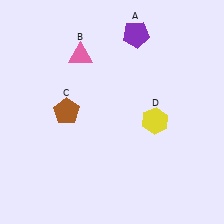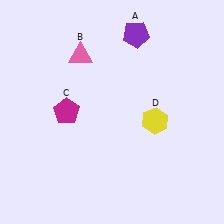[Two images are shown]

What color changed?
The pentagon (C) changed from brown in Image 1 to magenta in Image 2.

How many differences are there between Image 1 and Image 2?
There is 1 difference between the two images.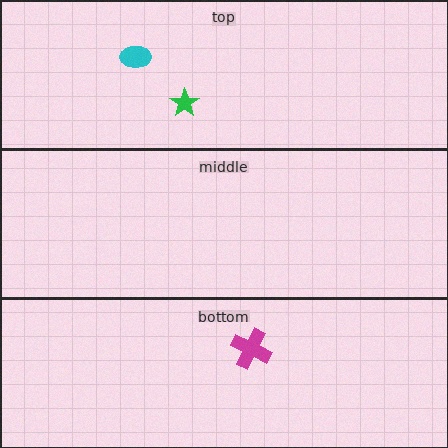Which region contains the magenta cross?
The bottom region.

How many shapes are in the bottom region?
1.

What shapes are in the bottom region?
The magenta cross.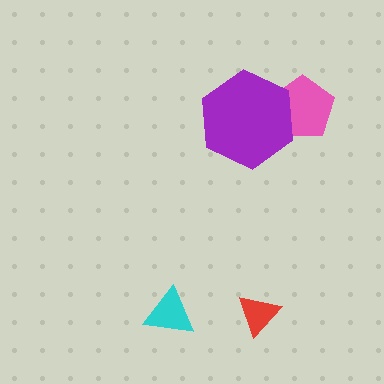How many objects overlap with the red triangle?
0 objects overlap with the red triangle.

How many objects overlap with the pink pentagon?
1 object overlaps with the pink pentagon.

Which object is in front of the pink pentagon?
The purple hexagon is in front of the pink pentagon.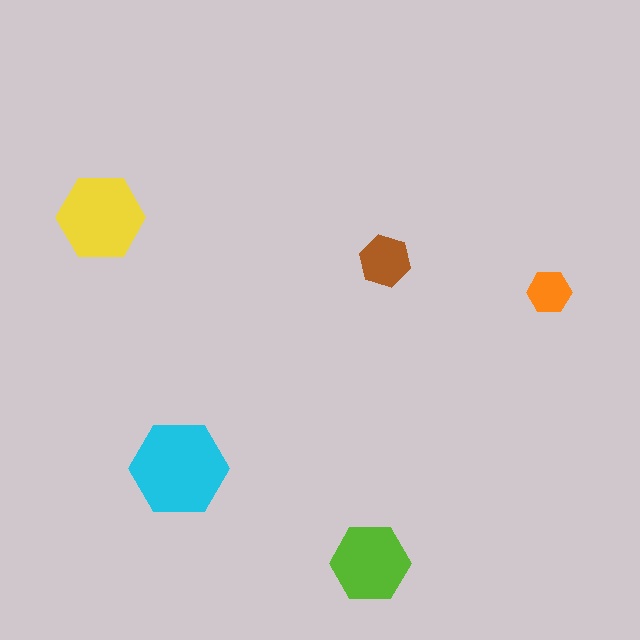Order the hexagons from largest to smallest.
the cyan one, the yellow one, the lime one, the brown one, the orange one.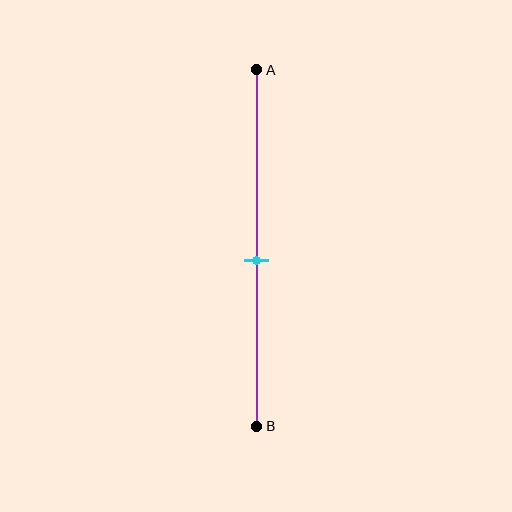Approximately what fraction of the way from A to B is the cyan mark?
The cyan mark is approximately 55% of the way from A to B.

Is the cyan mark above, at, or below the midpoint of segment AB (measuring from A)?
The cyan mark is below the midpoint of segment AB.